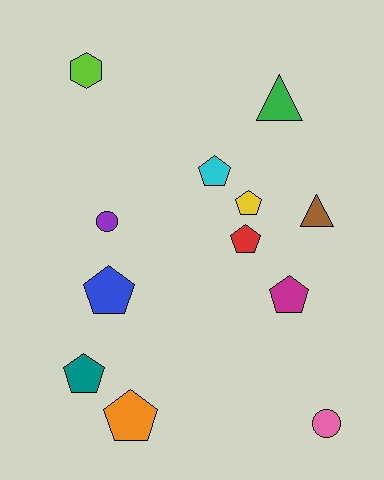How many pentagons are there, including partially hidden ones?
There are 7 pentagons.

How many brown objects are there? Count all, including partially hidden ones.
There is 1 brown object.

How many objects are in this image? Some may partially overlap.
There are 12 objects.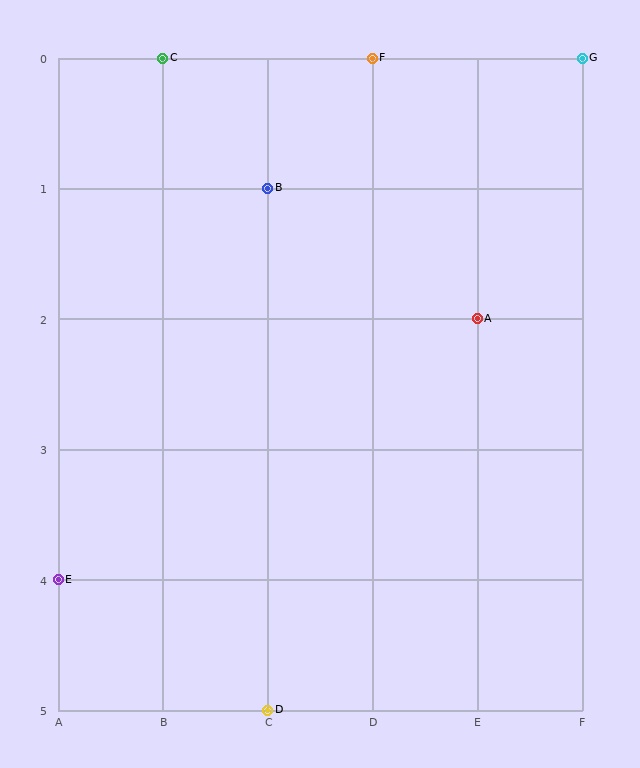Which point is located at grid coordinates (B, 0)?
Point C is at (B, 0).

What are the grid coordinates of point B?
Point B is at grid coordinates (C, 1).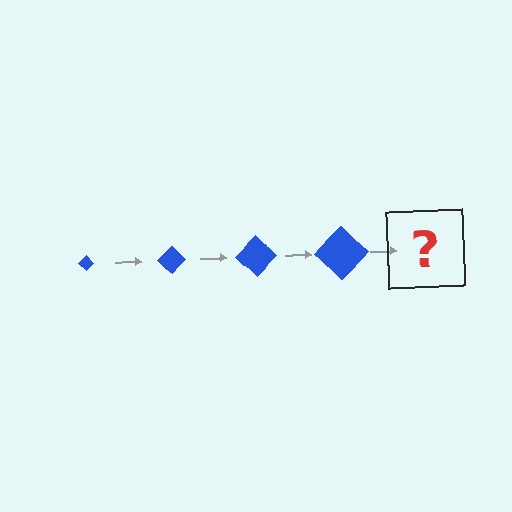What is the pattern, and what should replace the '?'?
The pattern is that the diamond gets progressively larger each step. The '?' should be a blue diamond, larger than the previous one.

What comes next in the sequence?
The next element should be a blue diamond, larger than the previous one.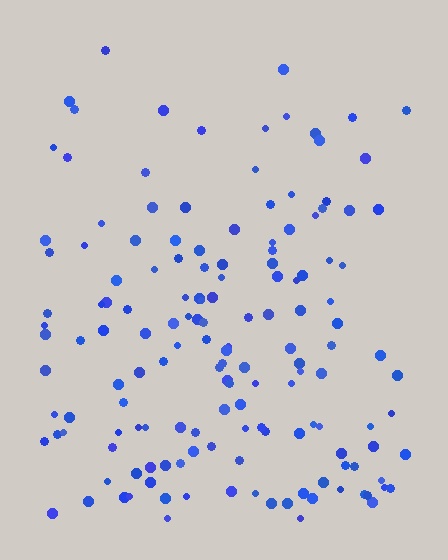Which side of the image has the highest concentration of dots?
The bottom.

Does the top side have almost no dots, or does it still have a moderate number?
Still a moderate number, just noticeably fewer than the bottom.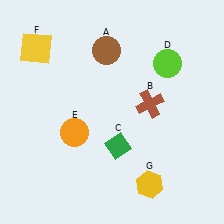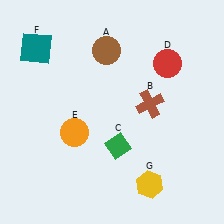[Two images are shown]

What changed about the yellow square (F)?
In Image 1, F is yellow. In Image 2, it changed to teal.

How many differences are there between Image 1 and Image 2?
There are 2 differences between the two images.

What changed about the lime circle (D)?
In Image 1, D is lime. In Image 2, it changed to red.